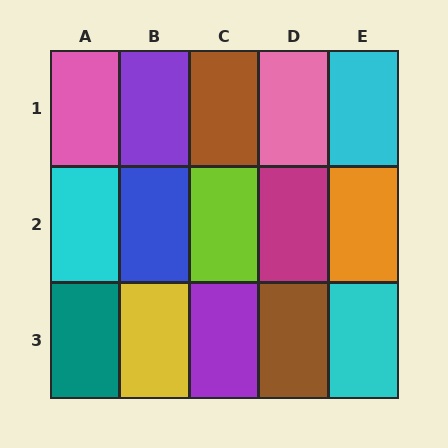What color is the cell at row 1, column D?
Pink.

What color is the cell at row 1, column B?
Purple.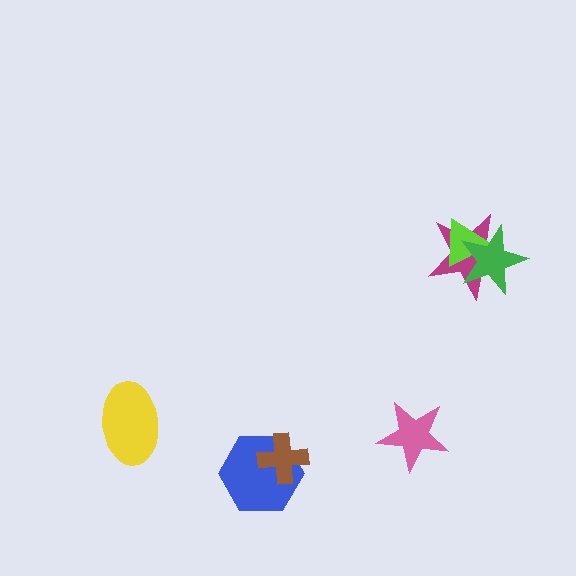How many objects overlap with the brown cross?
1 object overlaps with the brown cross.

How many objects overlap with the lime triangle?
2 objects overlap with the lime triangle.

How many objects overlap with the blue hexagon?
1 object overlaps with the blue hexagon.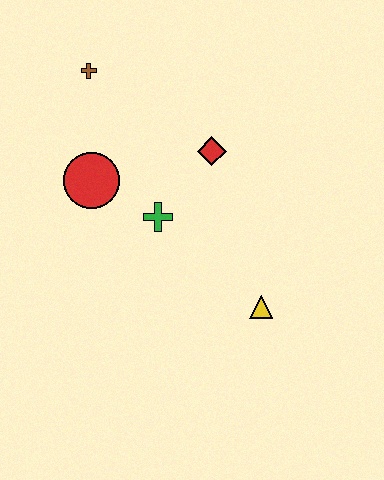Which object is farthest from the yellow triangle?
The brown cross is farthest from the yellow triangle.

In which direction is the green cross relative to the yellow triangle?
The green cross is to the left of the yellow triangle.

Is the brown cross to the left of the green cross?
Yes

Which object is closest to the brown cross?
The red circle is closest to the brown cross.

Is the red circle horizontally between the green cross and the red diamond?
No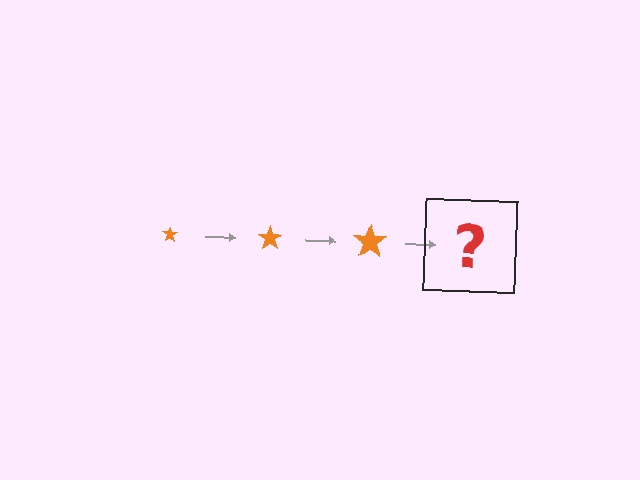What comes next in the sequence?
The next element should be an orange star, larger than the previous one.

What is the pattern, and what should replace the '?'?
The pattern is that the star gets progressively larger each step. The '?' should be an orange star, larger than the previous one.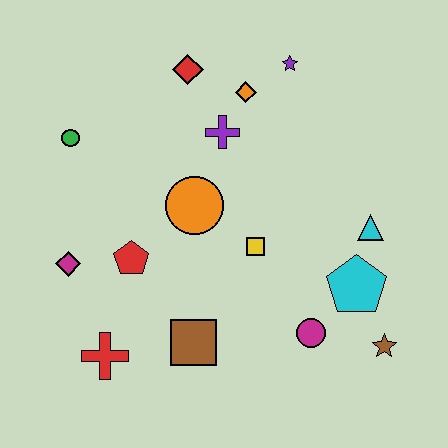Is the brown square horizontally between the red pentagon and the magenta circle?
Yes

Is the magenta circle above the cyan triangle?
No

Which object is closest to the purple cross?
The orange diamond is closest to the purple cross.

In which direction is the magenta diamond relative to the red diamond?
The magenta diamond is below the red diamond.